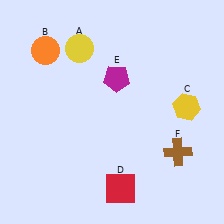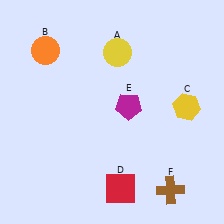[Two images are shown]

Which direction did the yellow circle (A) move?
The yellow circle (A) moved right.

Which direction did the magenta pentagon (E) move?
The magenta pentagon (E) moved down.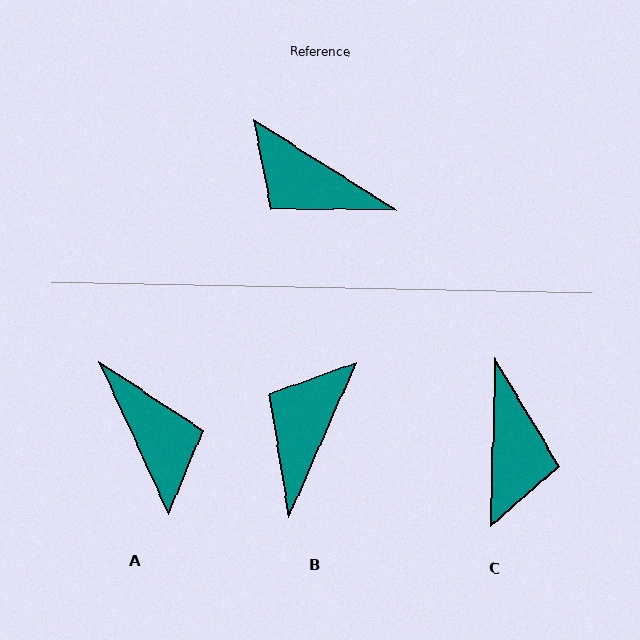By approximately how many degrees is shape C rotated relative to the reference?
Approximately 121 degrees counter-clockwise.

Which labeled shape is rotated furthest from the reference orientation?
A, about 147 degrees away.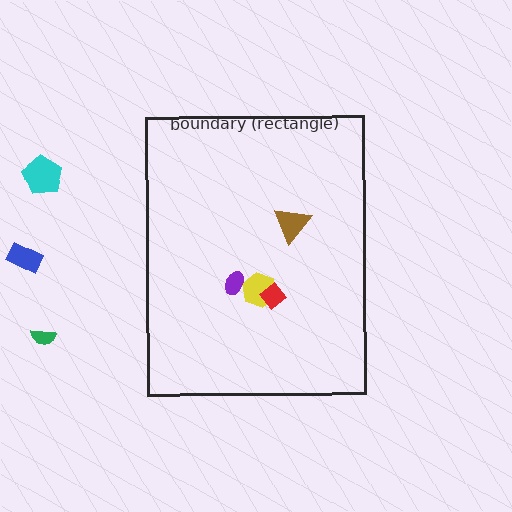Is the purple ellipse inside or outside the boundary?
Inside.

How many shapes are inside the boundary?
4 inside, 3 outside.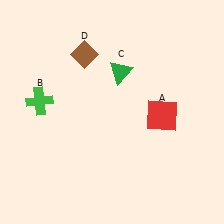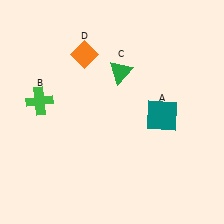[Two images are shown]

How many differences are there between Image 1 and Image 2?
There are 2 differences between the two images.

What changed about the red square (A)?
In Image 1, A is red. In Image 2, it changed to teal.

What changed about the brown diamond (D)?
In Image 1, D is brown. In Image 2, it changed to orange.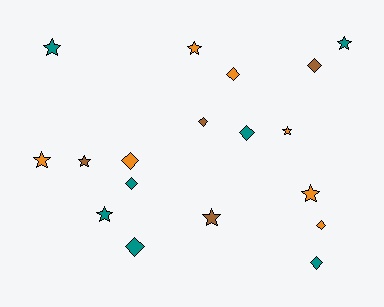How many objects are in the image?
There are 18 objects.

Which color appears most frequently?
Orange, with 7 objects.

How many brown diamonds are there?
There are 2 brown diamonds.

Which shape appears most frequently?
Star, with 9 objects.